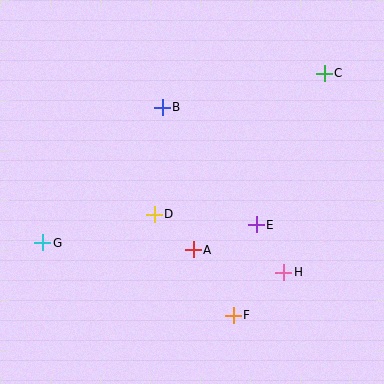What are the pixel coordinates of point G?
Point G is at (43, 243).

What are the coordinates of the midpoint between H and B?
The midpoint between H and B is at (223, 190).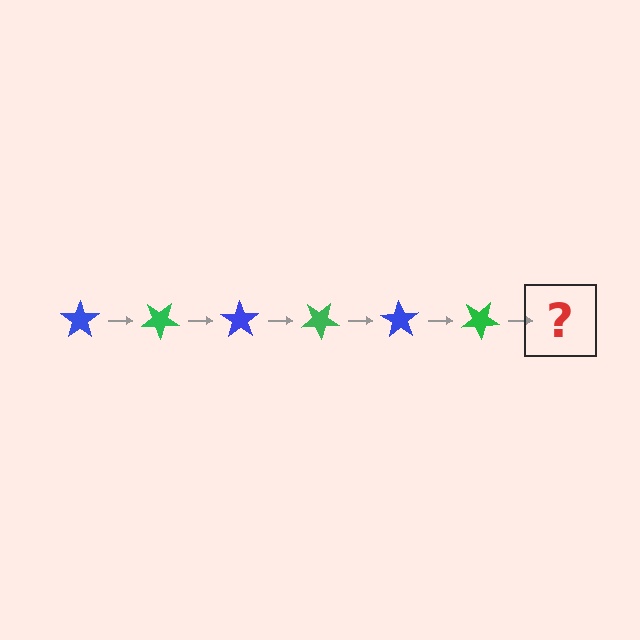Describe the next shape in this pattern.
It should be a blue star, rotated 210 degrees from the start.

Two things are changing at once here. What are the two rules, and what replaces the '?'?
The two rules are that it rotates 35 degrees each step and the color cycles through blue and green. The '?' should be a blue star, rotated 210 degrees from the start.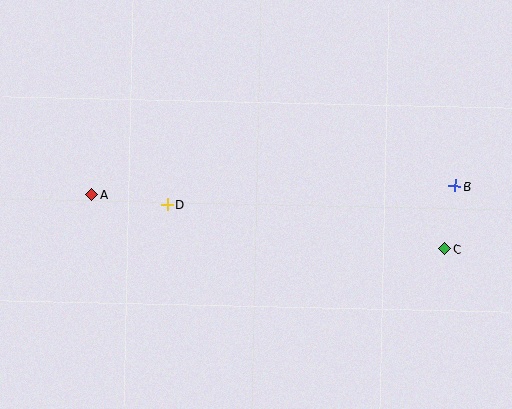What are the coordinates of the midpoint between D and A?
The midpoint between D and A is at (129, 200).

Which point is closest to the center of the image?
Point D at (167, 205) is closest to the center.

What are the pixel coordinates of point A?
Point A is at (92, 195).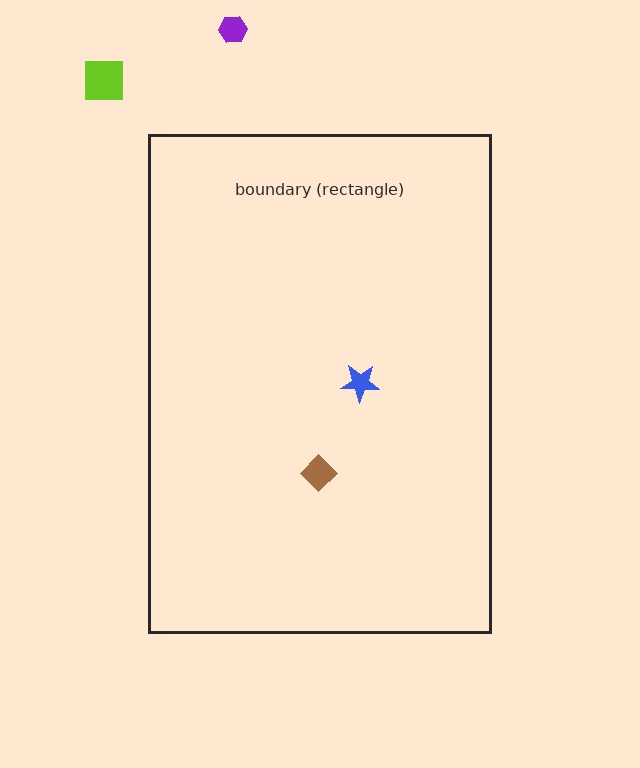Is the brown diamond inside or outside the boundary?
Inside.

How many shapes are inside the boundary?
2 inside, 2 outside.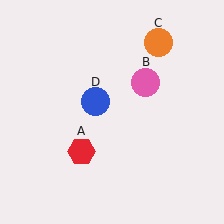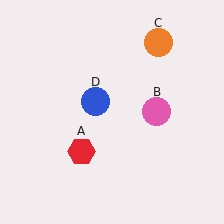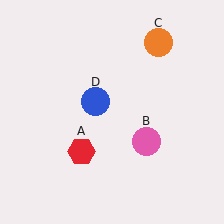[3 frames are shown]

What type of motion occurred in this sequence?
The pink circle (object B) rotated clockwise around the center of the scene.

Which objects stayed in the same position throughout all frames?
Red hexagon (object A) and orange circle (object C) and blue circle (object D) remained stationary.